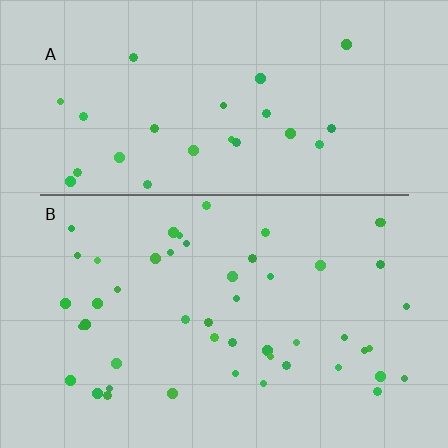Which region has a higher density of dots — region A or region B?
B (the bottom).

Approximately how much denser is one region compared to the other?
Approximately 1.9× — region B over region A.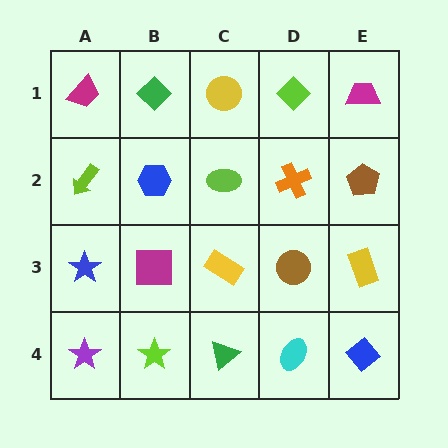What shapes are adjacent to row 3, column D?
An orange cross (row 2, column D), a cyan ellipse (row 4, column D), a yellow rectangle (row 3, column C), a yellow rectangle (row 3, column E).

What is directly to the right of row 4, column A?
A lime star.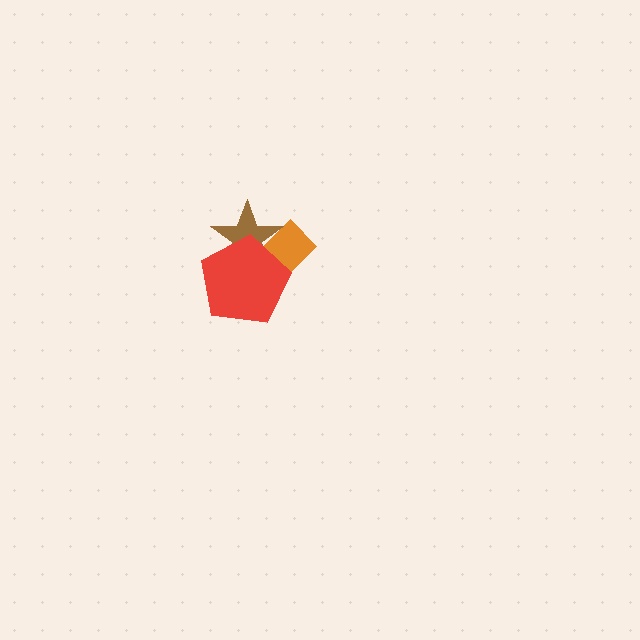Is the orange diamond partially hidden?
Yes, it is partially covered by another shape.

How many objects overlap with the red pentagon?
2 objects overlap with the red pentagon.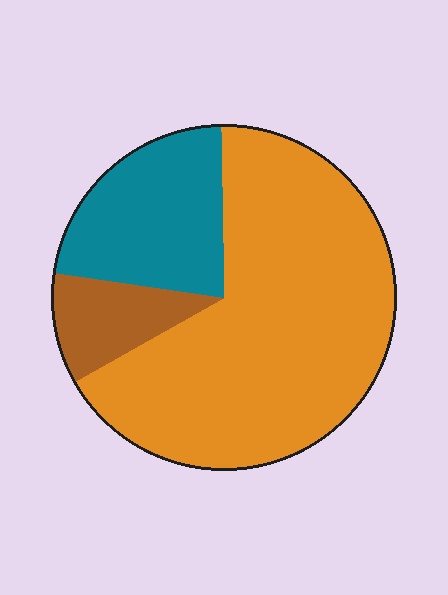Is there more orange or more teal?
Orange.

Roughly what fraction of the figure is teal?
Teal takes up about one quarter (1/4) of the figure.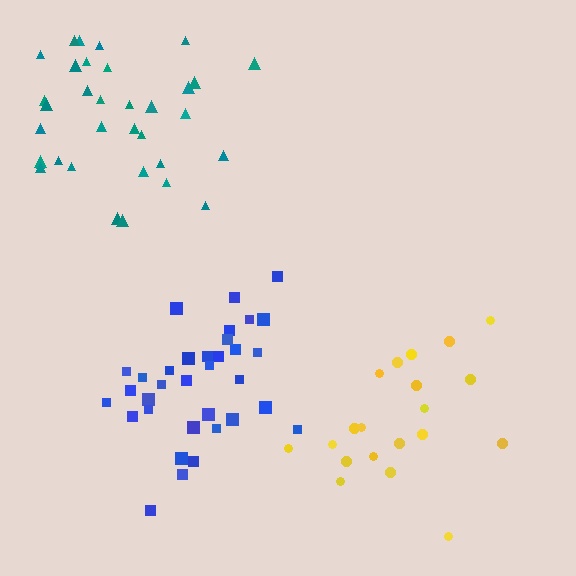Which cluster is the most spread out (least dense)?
Yellow.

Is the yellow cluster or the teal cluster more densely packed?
Teal.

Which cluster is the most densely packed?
Blue.